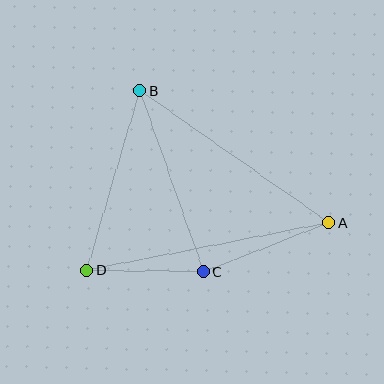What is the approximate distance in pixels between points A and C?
The distance between A and C is approximately 135 pixels.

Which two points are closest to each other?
Points C and D are closest to each other.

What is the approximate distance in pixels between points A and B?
The distance between A and B is approximately 231 pixels.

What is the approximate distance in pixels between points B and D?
The distance between B and D is approximately 187 pixels.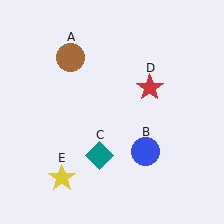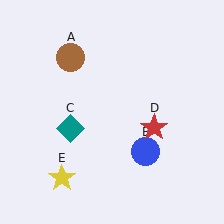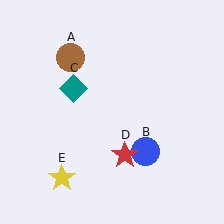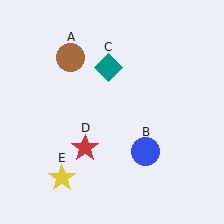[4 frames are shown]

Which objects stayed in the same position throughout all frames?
Brown circle (object A) and blue circle (object B) and yellow star (object E) remained stationary.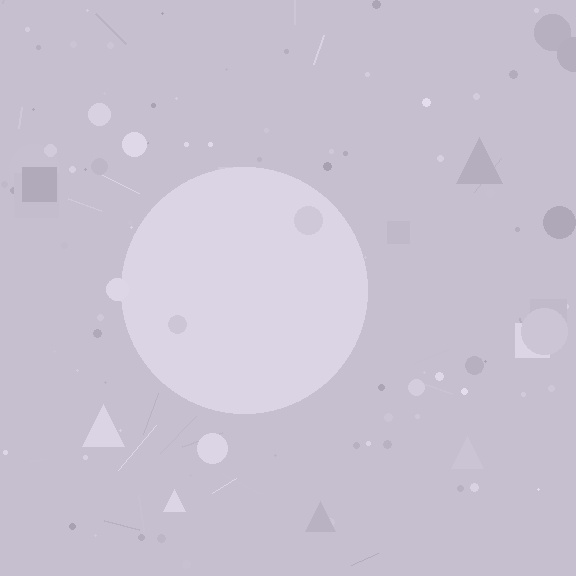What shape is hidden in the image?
A circle is hidden in the image.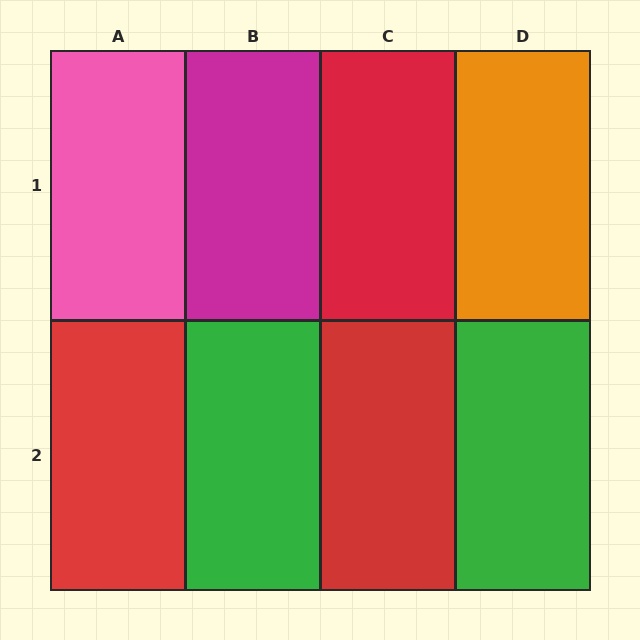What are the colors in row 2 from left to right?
Red, green, red, green.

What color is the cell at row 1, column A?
Pink.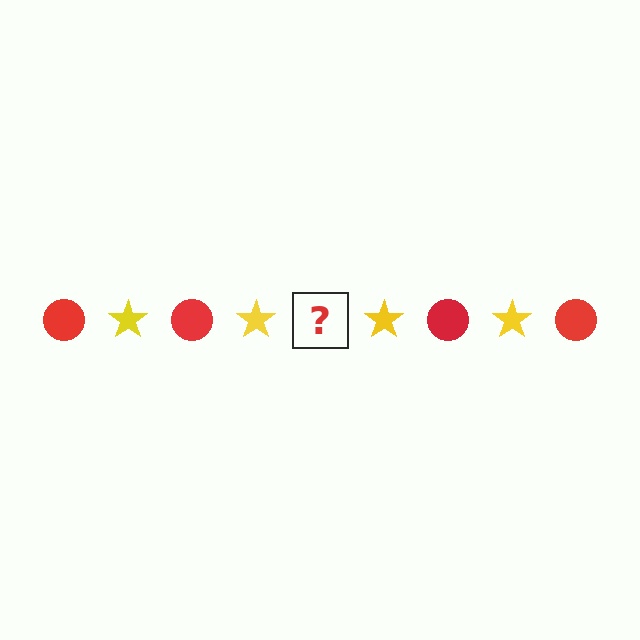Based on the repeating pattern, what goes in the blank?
The blank should be a red circle.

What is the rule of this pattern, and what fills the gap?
The rule is that the pattern alternates between red circle and yellow star. The gap should be filled with a red circle.